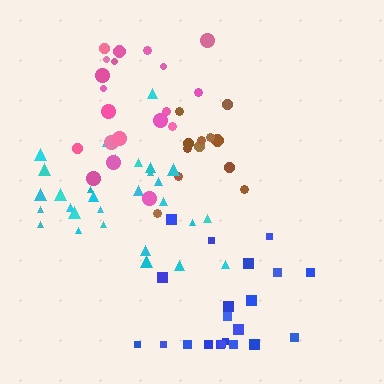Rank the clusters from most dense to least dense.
brown, cyan, pink, blue.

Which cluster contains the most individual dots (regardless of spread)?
Cyan (29).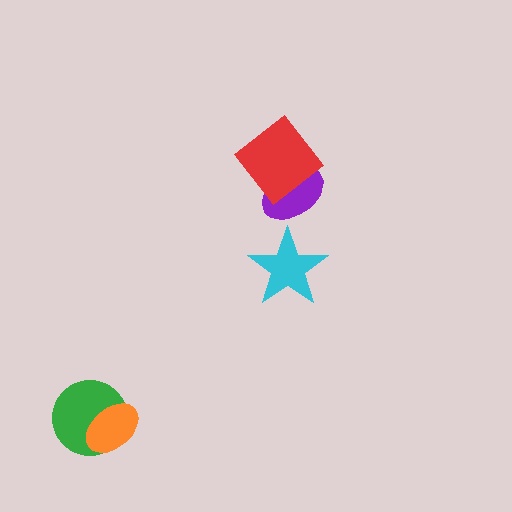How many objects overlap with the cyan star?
0 objects overlap with the cyan star.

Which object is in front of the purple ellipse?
The red diamond is in front of the purple ellipse.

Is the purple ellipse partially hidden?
Yes, it is partially covered by another shape.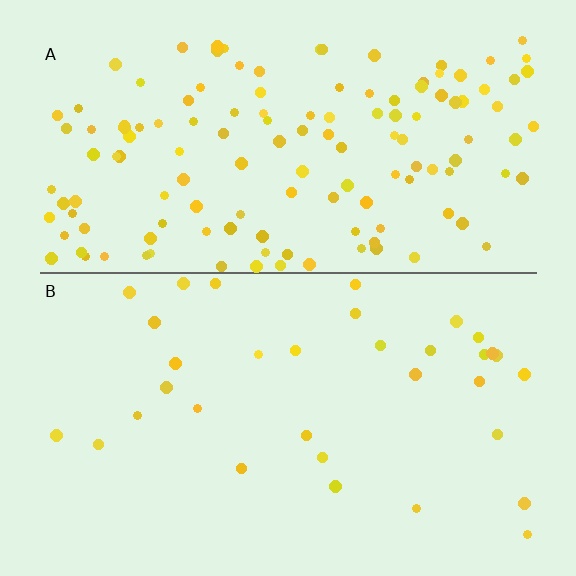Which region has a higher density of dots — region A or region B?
A (the top).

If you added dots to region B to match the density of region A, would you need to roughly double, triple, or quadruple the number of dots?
Approximately quadruple.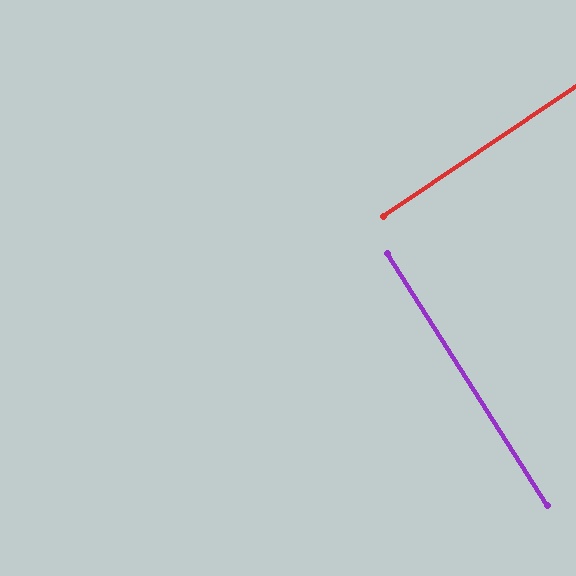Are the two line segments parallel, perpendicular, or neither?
Perpendicular — they meet at approximately 88°.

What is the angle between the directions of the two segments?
Approximately 88 degrees.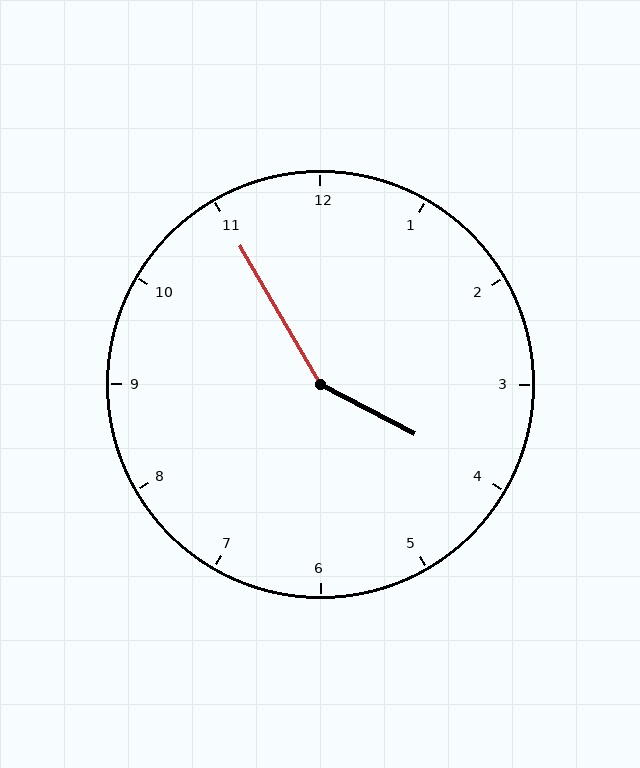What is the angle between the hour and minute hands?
Approximately 148 degrees.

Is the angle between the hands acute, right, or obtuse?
It is obtuse.